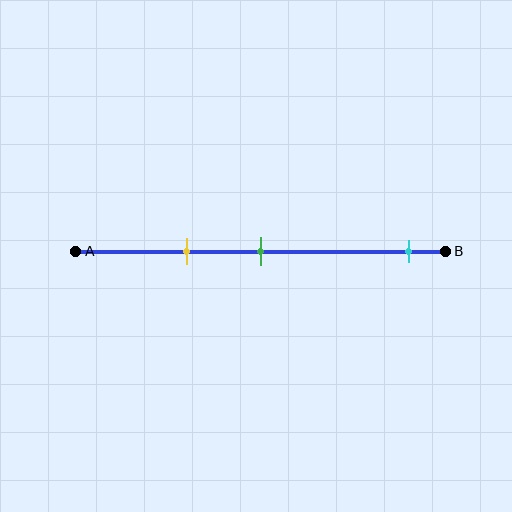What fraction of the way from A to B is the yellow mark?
The yellow mark is approximately 30% (0.3) of the way from A to B.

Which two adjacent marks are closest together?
The yellow and green marks are the closest adjacent pair.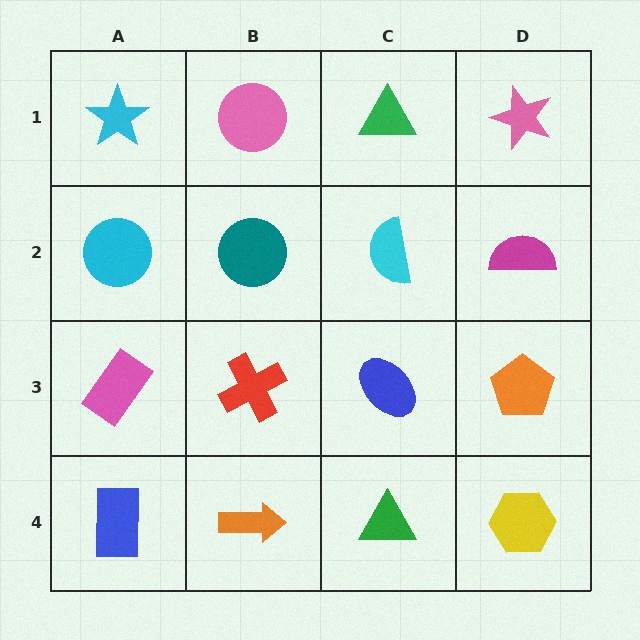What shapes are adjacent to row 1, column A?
A cyan circle (row 2, column A), a pink circle (row 1, column B).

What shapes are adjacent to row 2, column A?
A cyan star (row 1, column A), a pink rectangle (row 3, column A), a teal circle (row 2, column B).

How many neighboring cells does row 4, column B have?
3.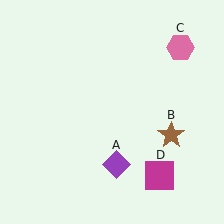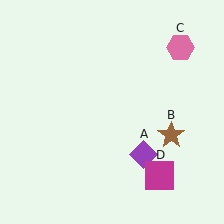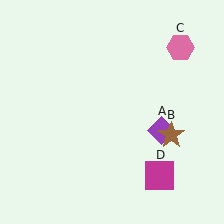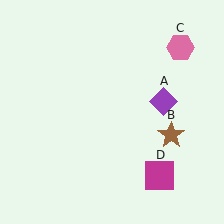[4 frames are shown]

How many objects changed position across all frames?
1 object changed position: purple diamond (object A).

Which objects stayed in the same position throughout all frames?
Brown star (object B) and pink hexagon (object C) and magenta square (object D) remained stationary.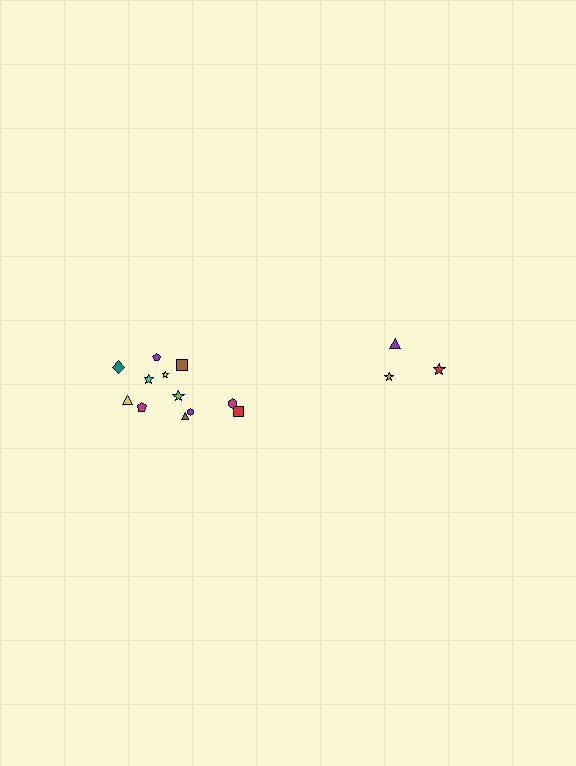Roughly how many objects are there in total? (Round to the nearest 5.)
Roughly 15 objects in total.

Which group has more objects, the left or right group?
The left group.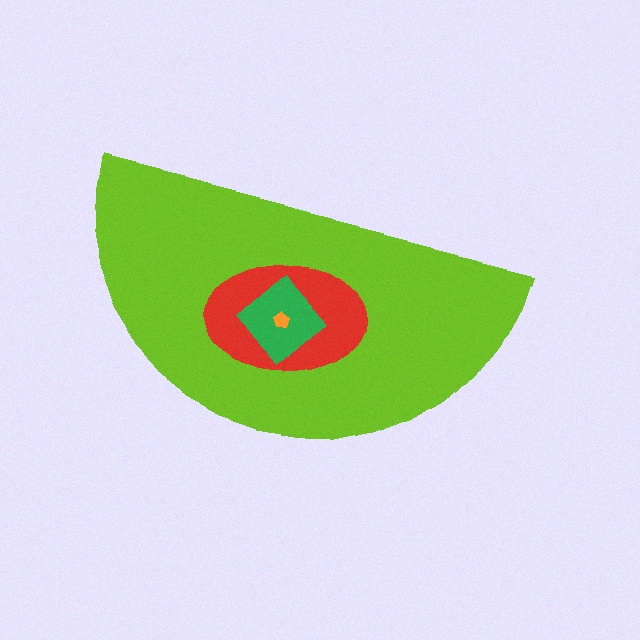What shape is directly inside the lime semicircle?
The red ellipse.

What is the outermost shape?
The lime semicircle.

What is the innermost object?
The orange pentagon.